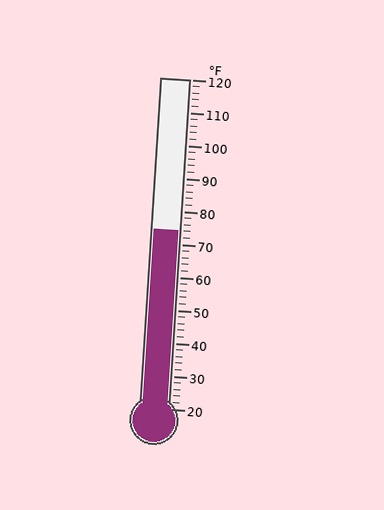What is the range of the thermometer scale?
The thermometer scale ranges from 20°F to 120°F.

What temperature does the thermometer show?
The thermometer shows approximately 74°F.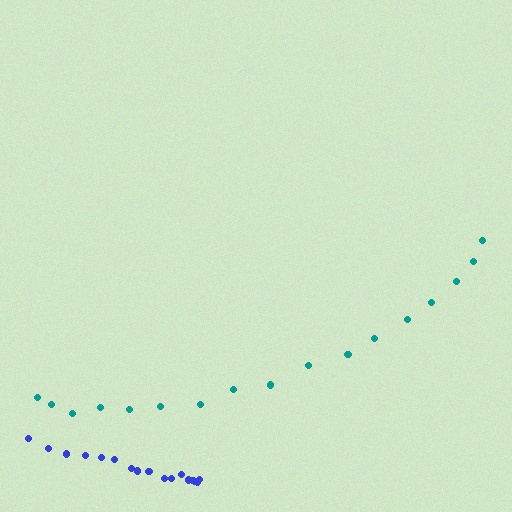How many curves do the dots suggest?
There are 2 distinct paths.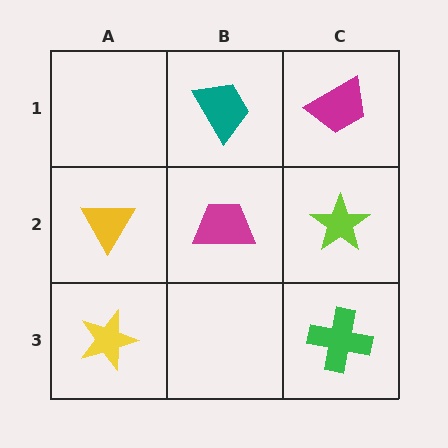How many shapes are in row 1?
2 shapes.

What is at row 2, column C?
A lime star.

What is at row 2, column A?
A yellow triangle.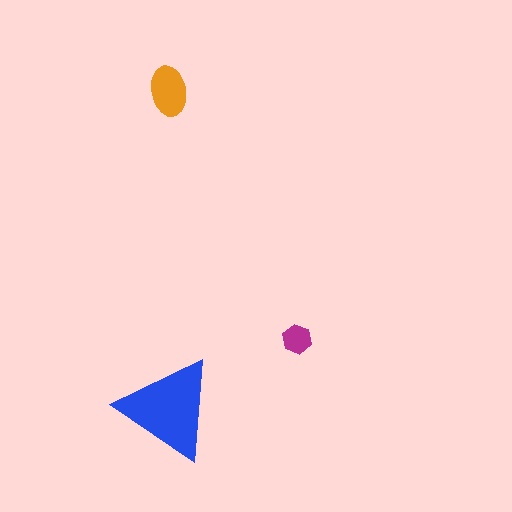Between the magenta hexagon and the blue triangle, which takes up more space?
The blue triangle.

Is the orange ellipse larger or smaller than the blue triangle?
Smaller.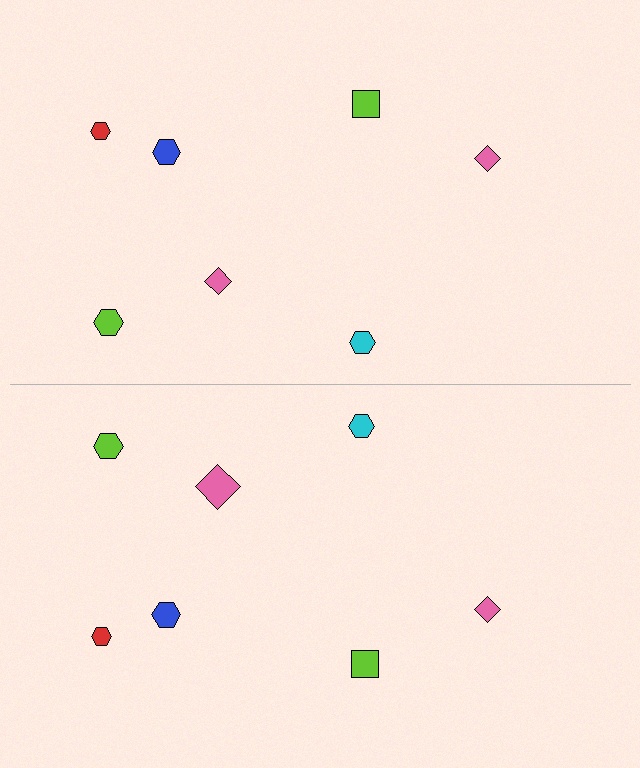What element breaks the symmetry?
The pink diamond on the bottom side has a different size than its mirror counterpart.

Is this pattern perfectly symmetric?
No, the pattern is not perfectly symmetric. The pink diamond on the bottom side has a different size than its mirror counterpart.